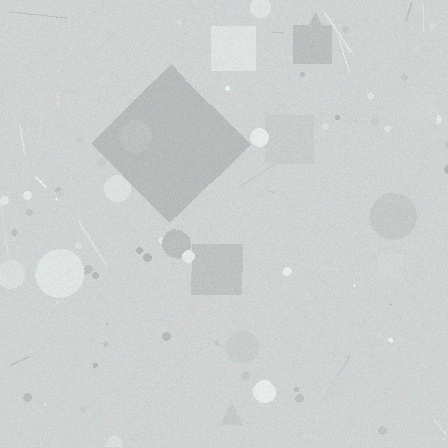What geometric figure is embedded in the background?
A diamond is embedded in the background.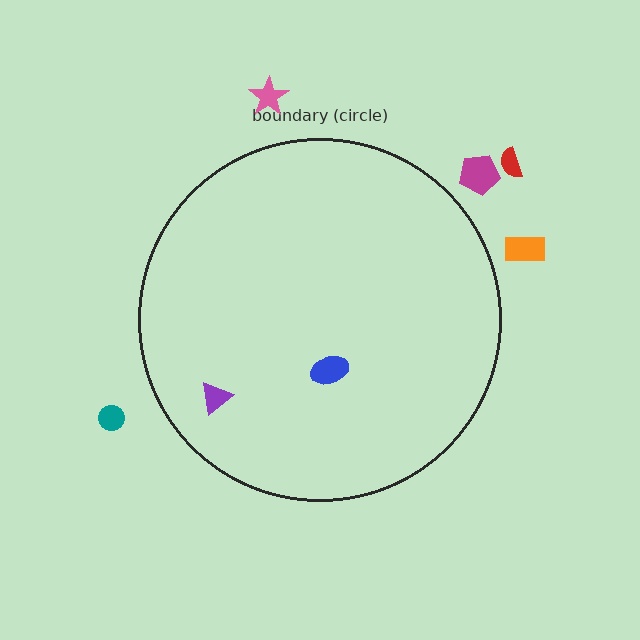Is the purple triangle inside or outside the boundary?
Inside.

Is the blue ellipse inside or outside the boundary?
Inside.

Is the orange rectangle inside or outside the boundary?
Outside.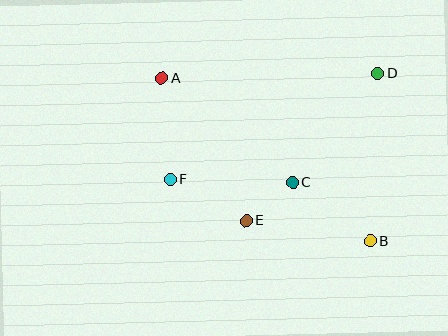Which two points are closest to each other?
Points C and E are closest to each other.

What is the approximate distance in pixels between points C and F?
The distance between C and F is approximately 122 pixels.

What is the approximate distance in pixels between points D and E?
The distance between D and E is approximately 197 pixels.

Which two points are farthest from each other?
Points A and B are farthest from each other.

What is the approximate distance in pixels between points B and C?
The distance between B and C is approximately 97 pixels.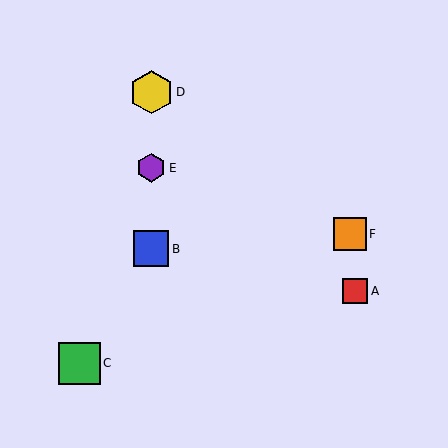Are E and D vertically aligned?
Yes, both are at x≈151.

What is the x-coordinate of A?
Object A is at x≈355.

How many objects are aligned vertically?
3 objects (B, D, E) are aligned vertically.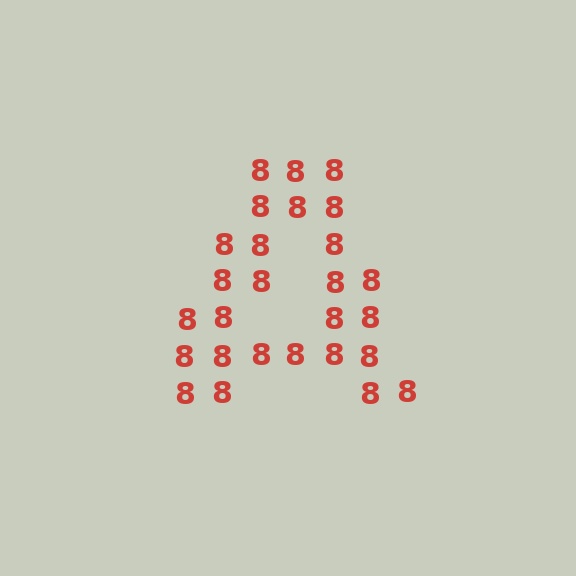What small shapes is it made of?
It is made of small digit 8's.